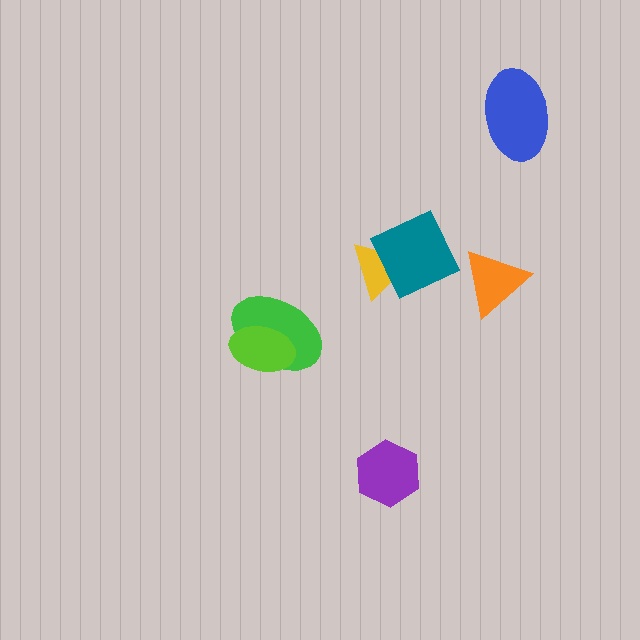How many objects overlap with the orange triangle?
0 objects overlap with the orange triangle.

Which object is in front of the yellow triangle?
The teal square is in front of the yellow triangle.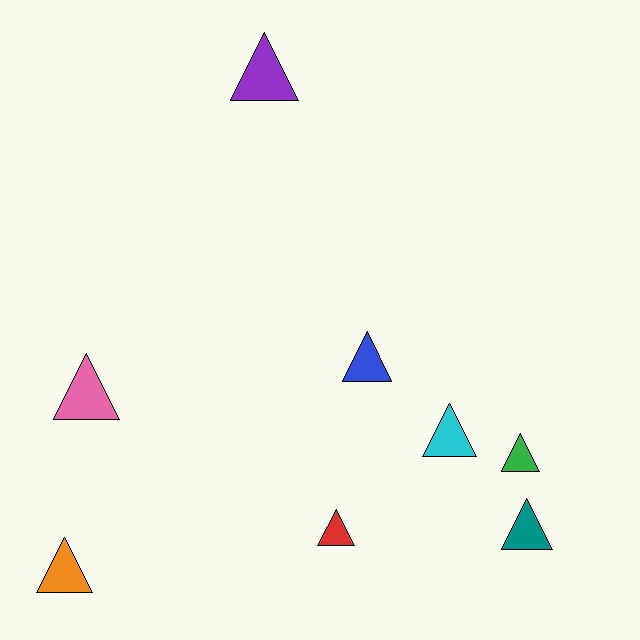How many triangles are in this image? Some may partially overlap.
There are 8 triangles.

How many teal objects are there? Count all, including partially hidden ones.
There is 1 teal object.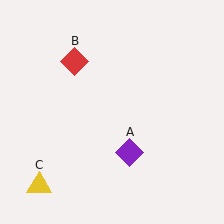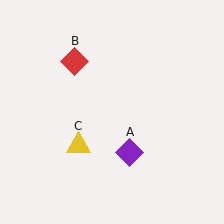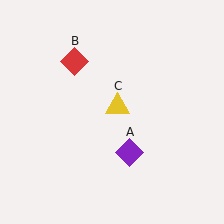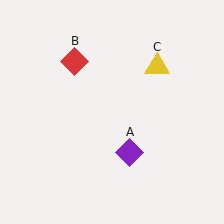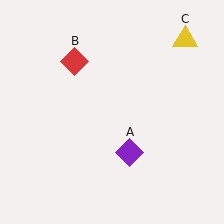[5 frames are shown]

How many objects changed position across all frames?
1 object changed position: yellow triangle (object C).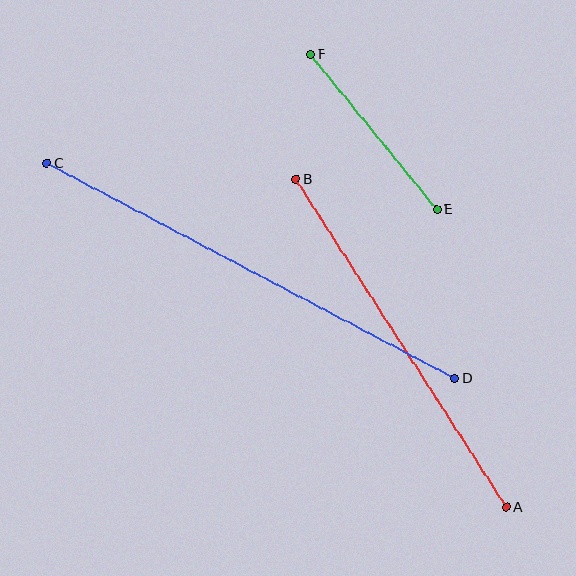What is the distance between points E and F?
The distance is approximately 200 pixels.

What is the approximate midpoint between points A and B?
The midpoint is at approximately (401, 343) pixels.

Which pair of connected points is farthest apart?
Points C and D are farthest apart.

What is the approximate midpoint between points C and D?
The midpoint is at approximately (251, 271) pixels.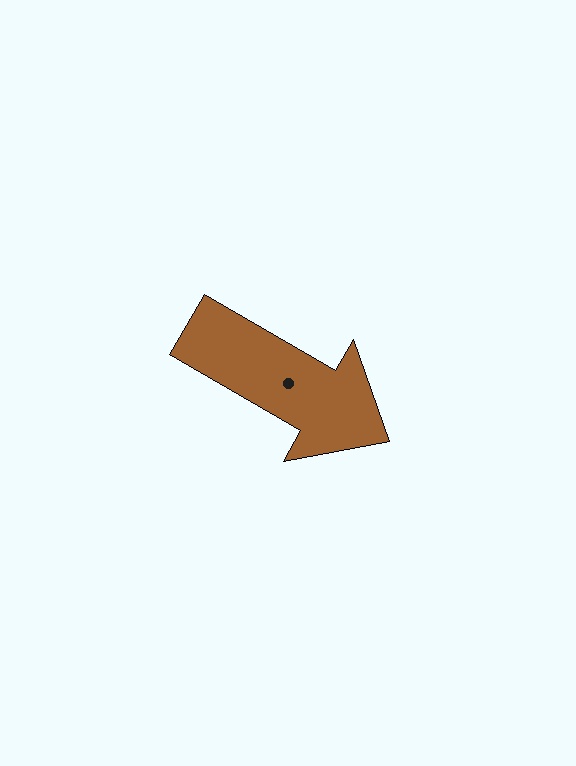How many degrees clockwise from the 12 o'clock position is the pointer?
Approximately 120 degrees.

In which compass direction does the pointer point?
Southeast.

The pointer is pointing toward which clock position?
Roughly 4 o'clock.